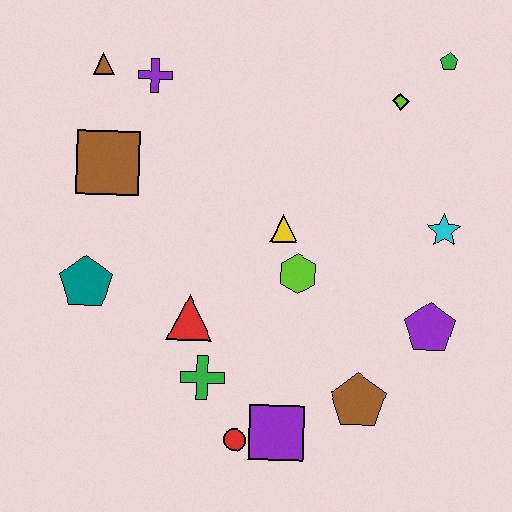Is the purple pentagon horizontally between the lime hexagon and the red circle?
No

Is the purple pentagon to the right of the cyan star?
No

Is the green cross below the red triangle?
Yes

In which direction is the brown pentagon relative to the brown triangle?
The brown pentagon is below the brown triangle.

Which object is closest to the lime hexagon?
The yellow triangle is closest to the lime hexagon.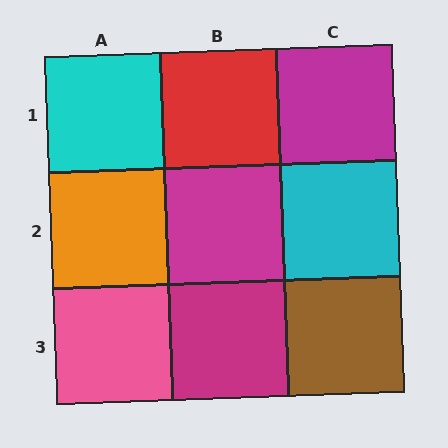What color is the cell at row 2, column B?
Magenta.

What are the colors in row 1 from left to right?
Cyan, red, magenta.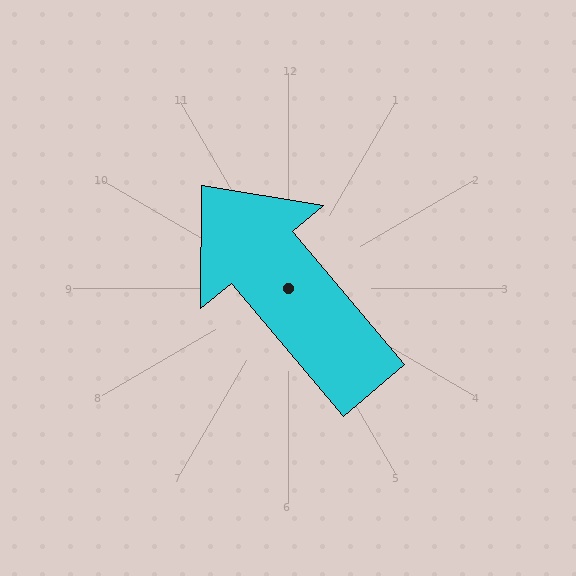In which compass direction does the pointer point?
Northwest.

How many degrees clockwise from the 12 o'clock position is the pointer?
Approximately 320 degrees.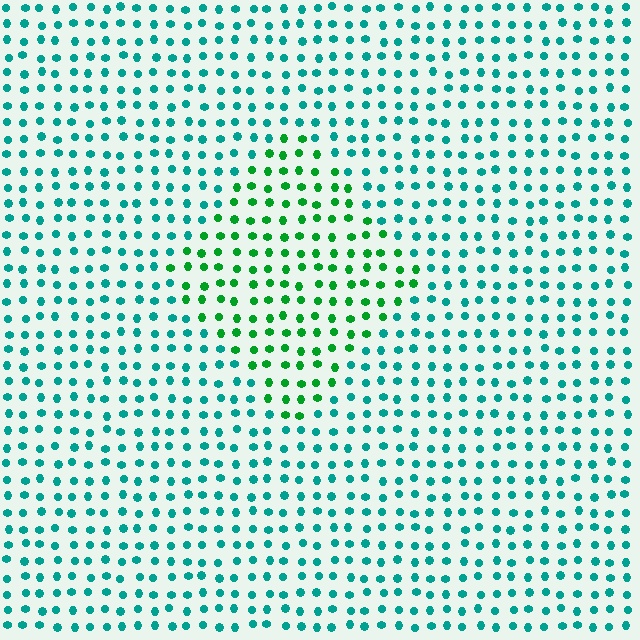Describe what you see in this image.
The image is filled with small teal elements in a uniform arrangement. A diamond-shaped region is visible where the elements are tinted to a slightly different hue, forming a subtle color boundary.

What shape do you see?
I see a diamond.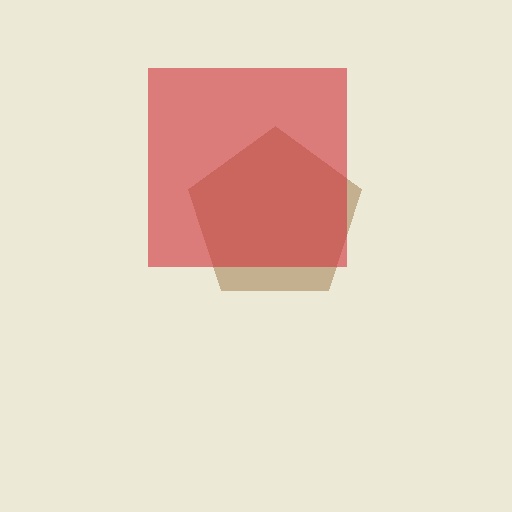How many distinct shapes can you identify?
There are 2 distinct shapes: a brown pentagon, a red square.